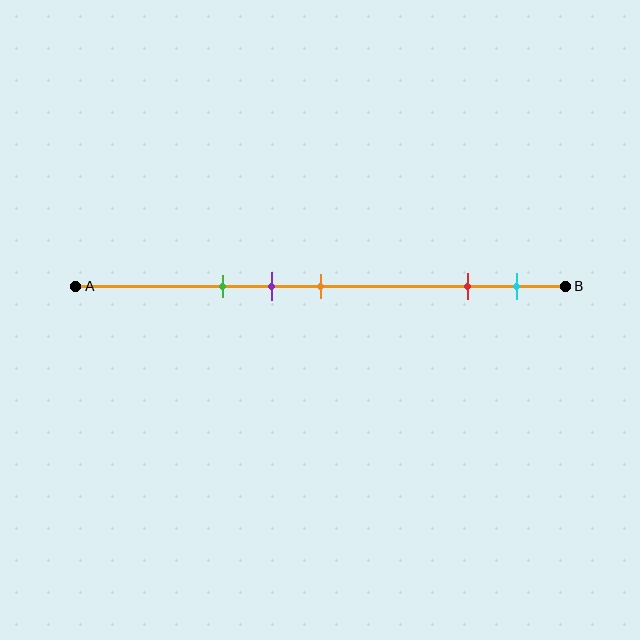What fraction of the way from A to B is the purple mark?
The purple mark is approximately 40% (0.4) of the way from A to B.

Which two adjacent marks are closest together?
The purple and orange marks are the closest adjacent pair.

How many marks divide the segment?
There are 5 marks dividing the segment.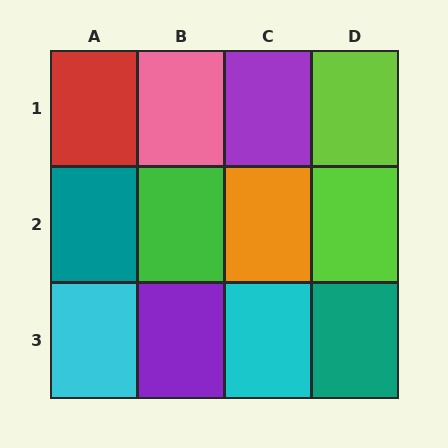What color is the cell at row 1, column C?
Purple.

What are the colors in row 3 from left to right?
Cyan, purple, cyan, teal.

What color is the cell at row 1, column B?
Pink.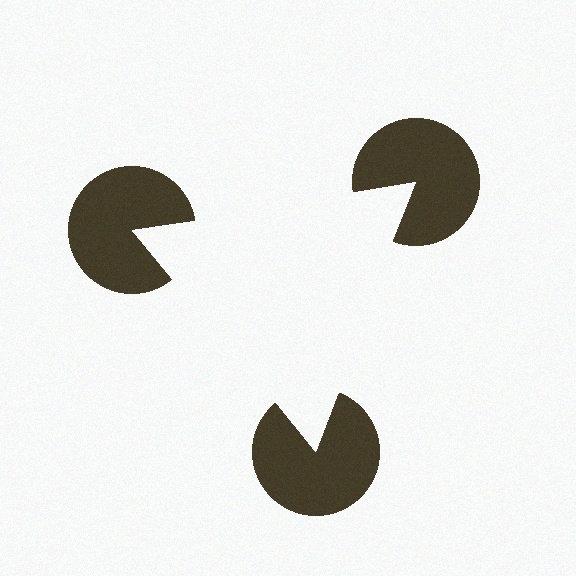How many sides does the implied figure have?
3 sides.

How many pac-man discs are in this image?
There are 3 — one at each vertex of the illusory triangle.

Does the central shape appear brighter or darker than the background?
It typically appears slightly brighter than the background, even though no actual brightness change is drawn.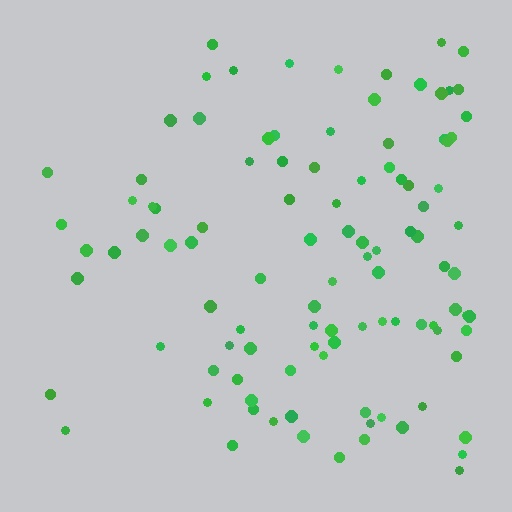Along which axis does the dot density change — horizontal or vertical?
Horizontal.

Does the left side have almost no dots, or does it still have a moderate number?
Still a moderate number, just noticeably fewer than the right.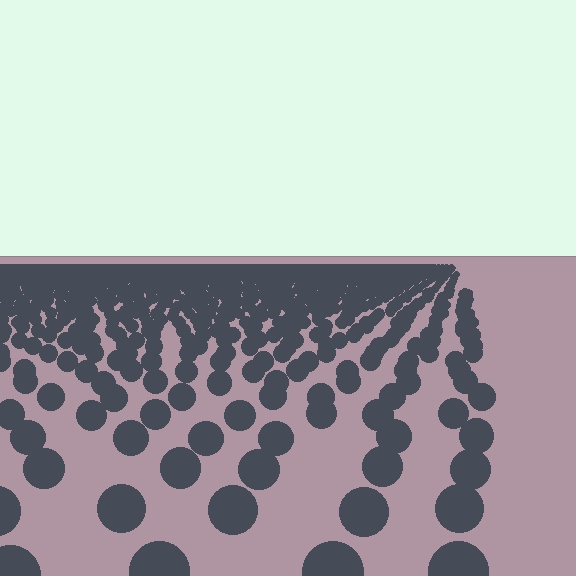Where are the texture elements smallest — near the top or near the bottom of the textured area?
Near the top.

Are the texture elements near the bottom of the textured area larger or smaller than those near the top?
Larger. Near the bottom, elements are closer to the viewer and appear at a bigger on-screen size.